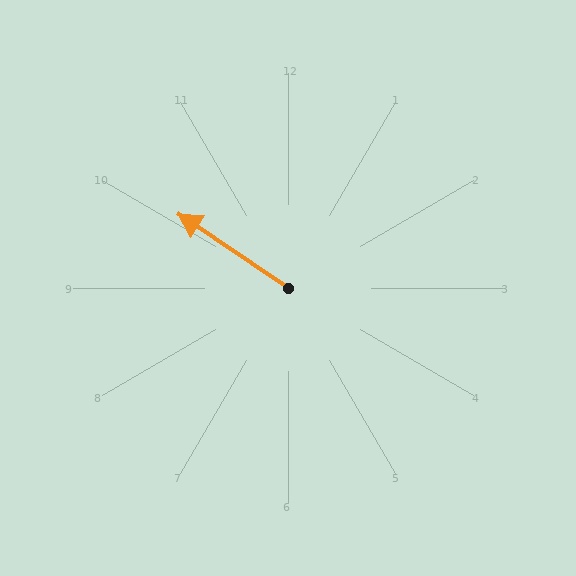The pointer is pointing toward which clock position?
Roughly 10 o'clock.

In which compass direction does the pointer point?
Northwest.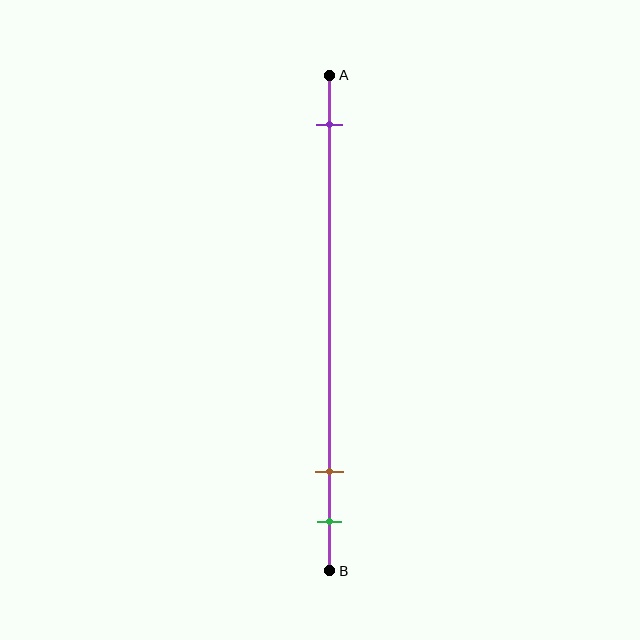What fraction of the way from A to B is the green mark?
The green mark is approximately 90% (0.9) of the way from A to B.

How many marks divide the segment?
There are 3 marks dividing the segment.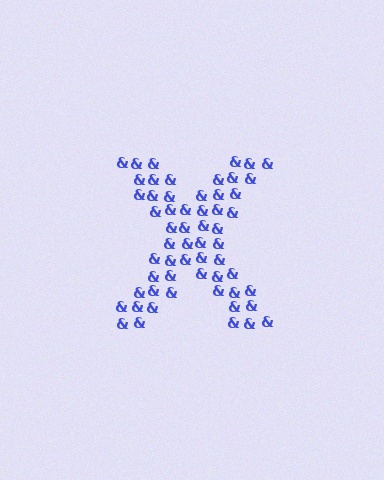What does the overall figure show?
The overall figure shows the letter X.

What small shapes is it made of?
It is made of small ampersands.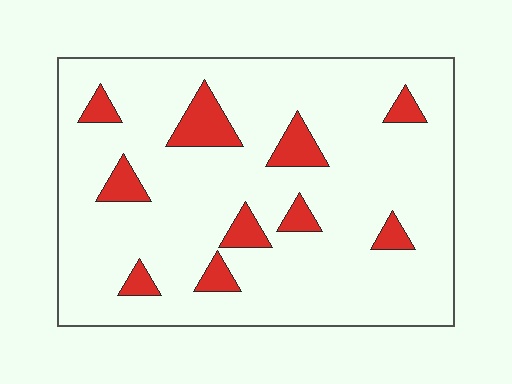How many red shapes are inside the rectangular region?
10.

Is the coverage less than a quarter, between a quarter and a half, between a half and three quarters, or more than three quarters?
Less than a quarter.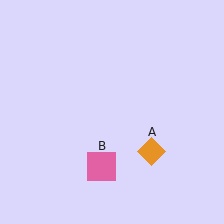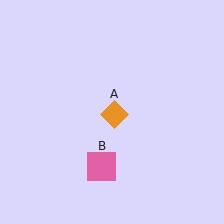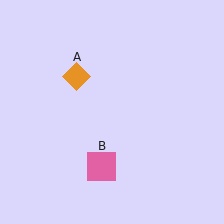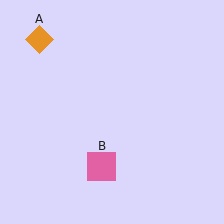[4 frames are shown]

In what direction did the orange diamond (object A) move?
The orange diamond (object A) moved up and to the left.